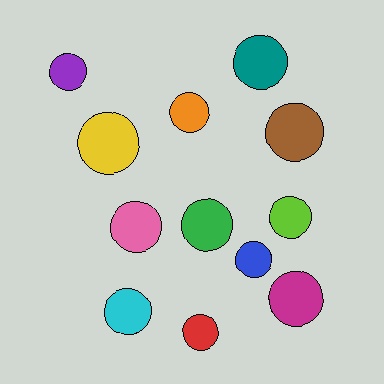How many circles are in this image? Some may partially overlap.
There are 12 circles.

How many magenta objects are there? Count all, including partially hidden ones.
There is 1 magenta object.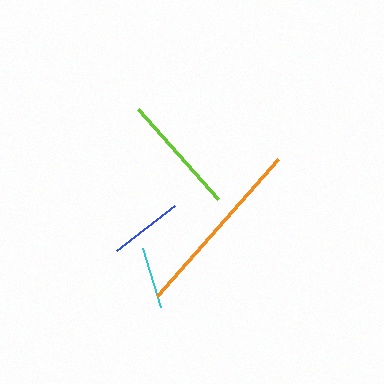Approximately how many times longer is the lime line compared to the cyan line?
The lime line is approximately 1.9 times the length of the cyan line.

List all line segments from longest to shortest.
From longest to shortest: orange, lime, blue, cyan.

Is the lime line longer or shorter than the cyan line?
The lime line is longer than the cyan line.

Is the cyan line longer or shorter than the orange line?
The orange line is longer than the cyan line.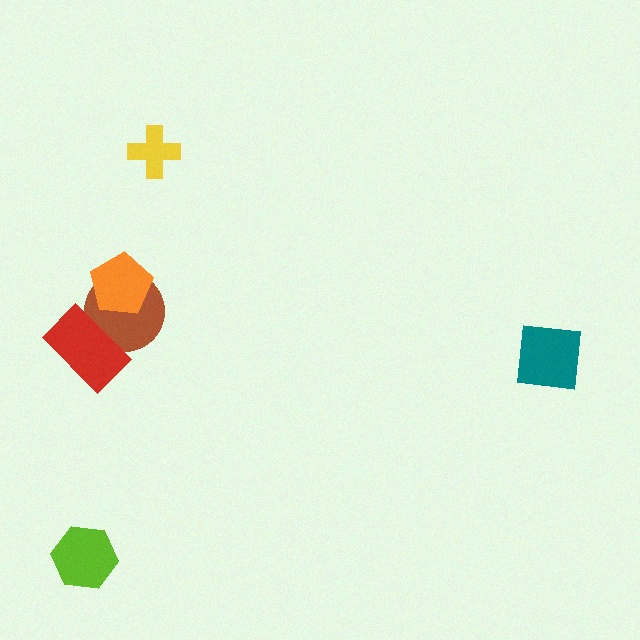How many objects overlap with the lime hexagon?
0 objects overlap with the lime hexagon.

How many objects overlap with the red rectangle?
1 object overlaps with the red rectangle.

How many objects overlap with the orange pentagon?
1 object overlaps with the orange pentagon.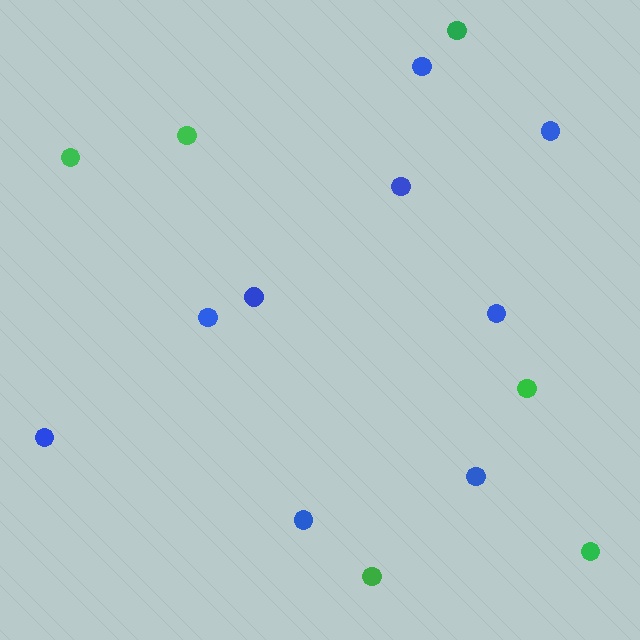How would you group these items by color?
There are 2 groups: one group of blue circles (9) and one group of green circles (6).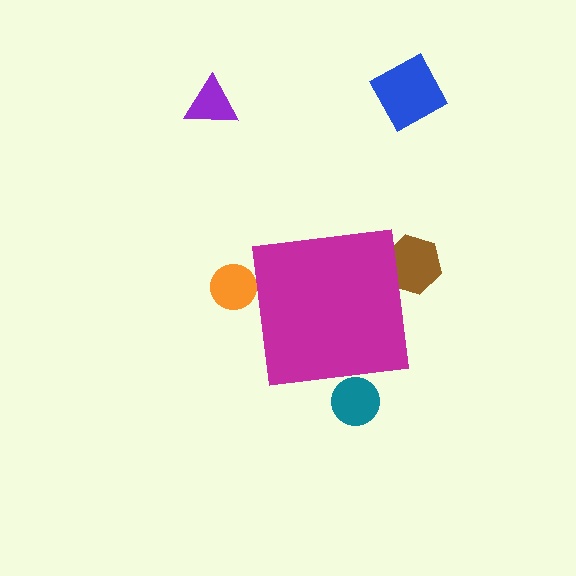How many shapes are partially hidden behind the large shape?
3 shapes are partially hidden.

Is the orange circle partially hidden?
Yes, the orange circle is partially hidden behind the magenta square.